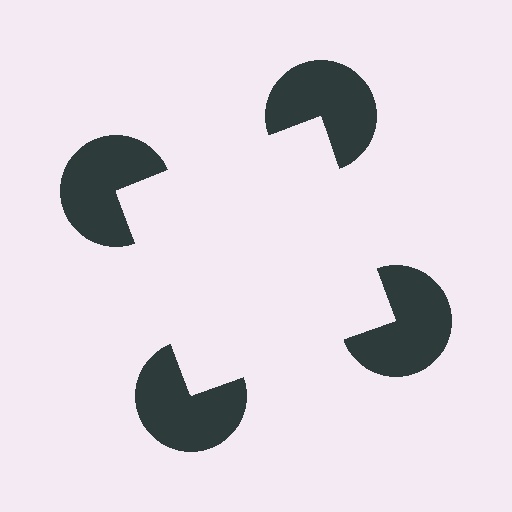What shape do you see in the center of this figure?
An illusory square — its edges are inferred from the aligned wedge cuts in the pac-man discs, not physically drawn.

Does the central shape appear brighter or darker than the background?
It typically appears slightly brighter than the background, even though no actual brightness change is drawn.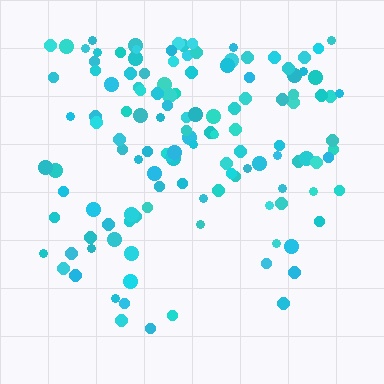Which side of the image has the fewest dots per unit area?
The bottom.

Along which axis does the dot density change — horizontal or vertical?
Vertical.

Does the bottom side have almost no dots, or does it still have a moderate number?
Still a moderate number, just noticeably fewer than the top.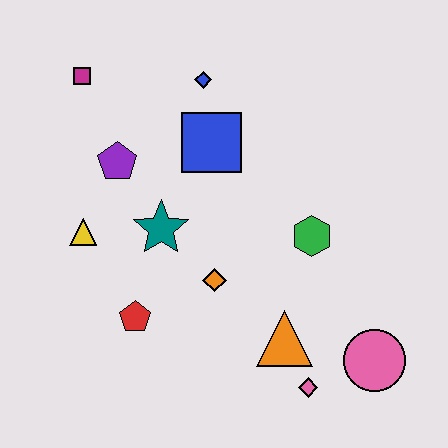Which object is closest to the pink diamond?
The orange triangle is closest to the pink diamond.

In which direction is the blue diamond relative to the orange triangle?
The blue diamond is above the orange triangle.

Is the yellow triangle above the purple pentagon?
No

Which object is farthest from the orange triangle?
The magenta square is farthest from the orange triangle.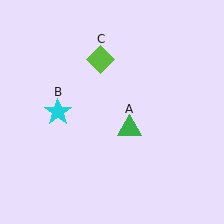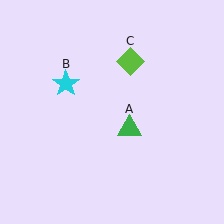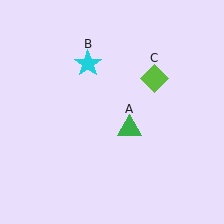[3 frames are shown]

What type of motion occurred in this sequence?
The cyan star (object B), lime diamond (object C) rotated clockwise around the center of the scene.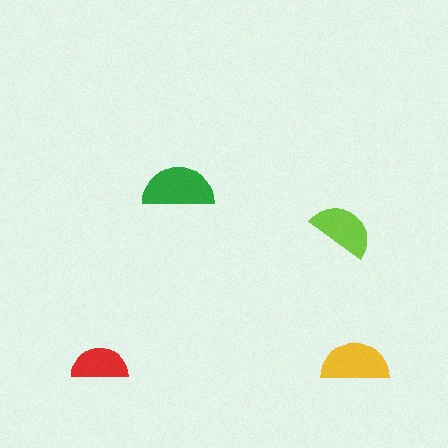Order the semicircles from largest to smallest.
the green one, the yellow one, the lime one, the red one.